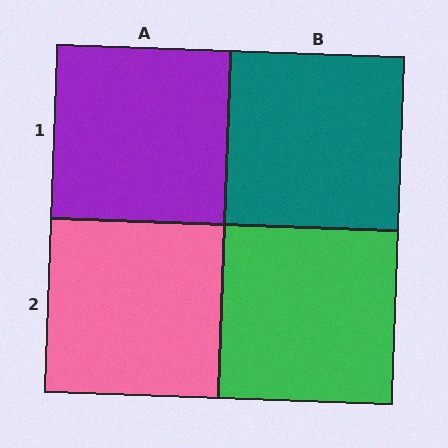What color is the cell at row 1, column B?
Teal.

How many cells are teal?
1 cell is teal.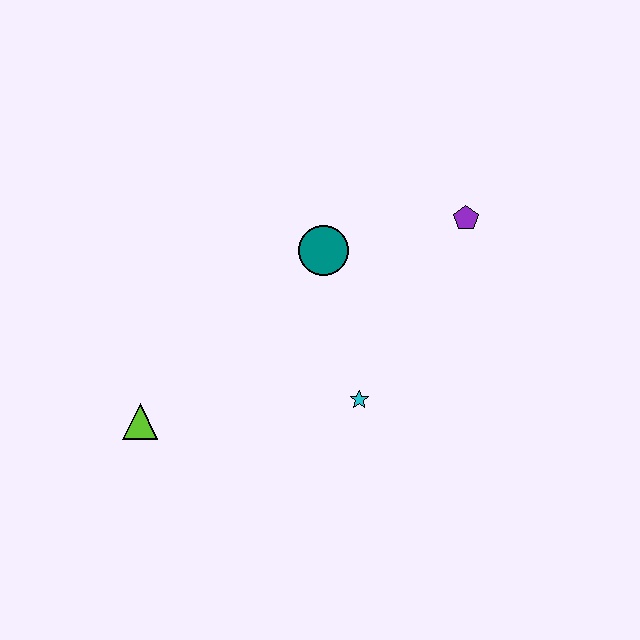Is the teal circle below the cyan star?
No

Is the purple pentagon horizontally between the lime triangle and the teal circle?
No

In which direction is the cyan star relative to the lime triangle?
The cyan star is to the right of the lime triangle.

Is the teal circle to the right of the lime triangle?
Yes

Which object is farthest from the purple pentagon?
The lime triangle is farthest from the purple pentagon.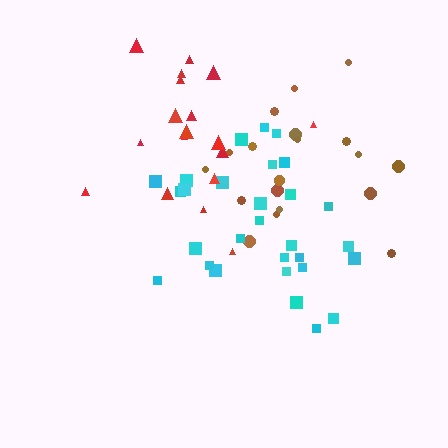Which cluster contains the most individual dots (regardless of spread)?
Cyan (29).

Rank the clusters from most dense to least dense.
red, cyan, brown.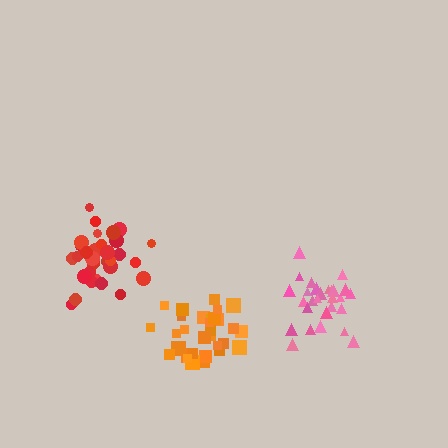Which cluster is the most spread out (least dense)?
Pink.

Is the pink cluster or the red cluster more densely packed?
Red.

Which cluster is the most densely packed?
Red.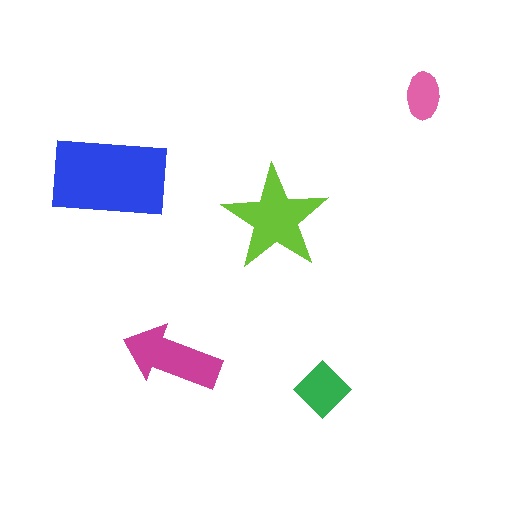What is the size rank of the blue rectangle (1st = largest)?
1st.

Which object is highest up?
The pink ellipse is topmost.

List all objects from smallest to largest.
The pink ellipse, the green diamond, the magenta arrow, the lime star, the blue rectangle.